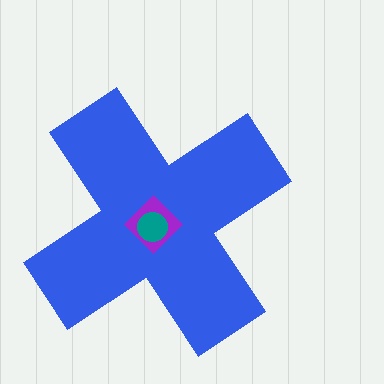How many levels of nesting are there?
3.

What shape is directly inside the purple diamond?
The teal circle.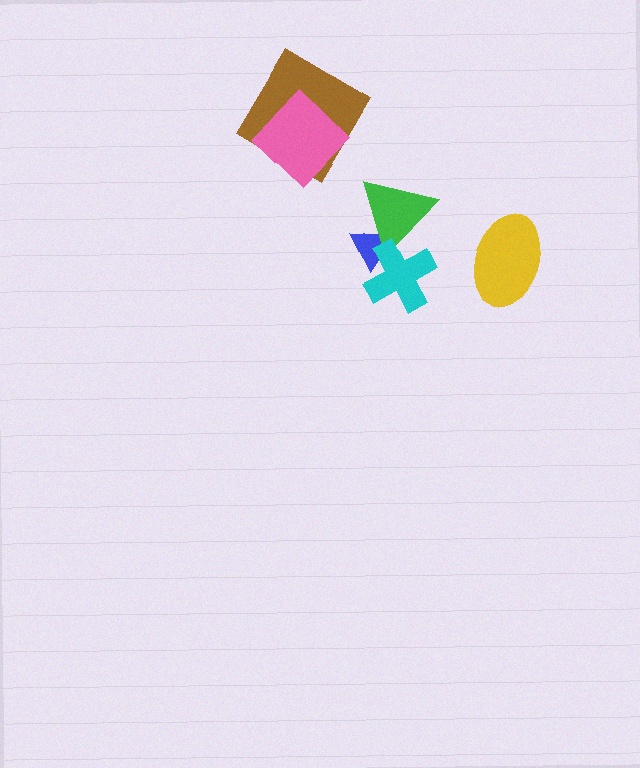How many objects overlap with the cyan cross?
2 objects overlap with the cyan cross.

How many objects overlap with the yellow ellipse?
0 objects overlap with the yellow ellipse.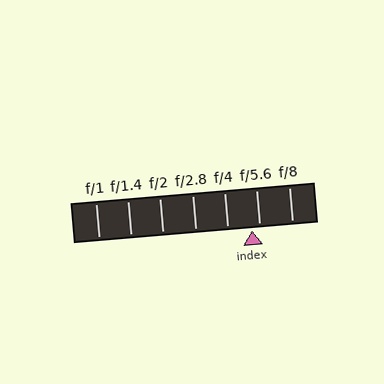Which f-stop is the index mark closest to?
The index mark is closest to f/5.6.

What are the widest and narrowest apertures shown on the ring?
The widest aperture shown is f/1 and the narrowest is f/8.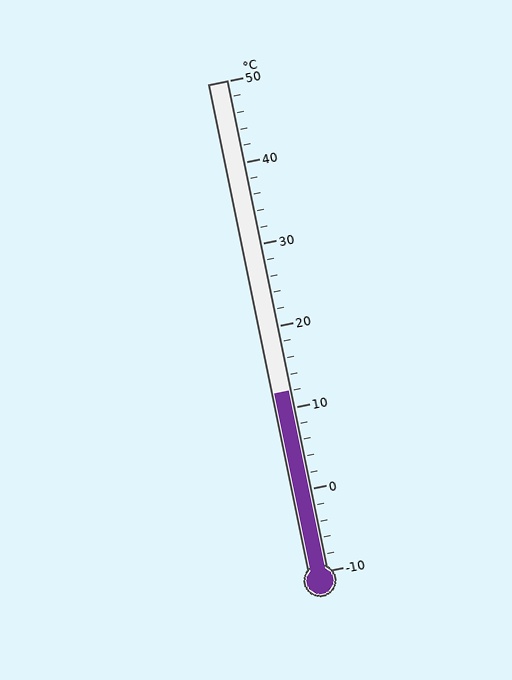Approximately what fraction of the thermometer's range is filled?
The thermometer is filled to approximately 35% of its range.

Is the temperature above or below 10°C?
The temperature is above 10°C.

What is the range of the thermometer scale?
The thermometer scale ranges from -10°C to 50°C.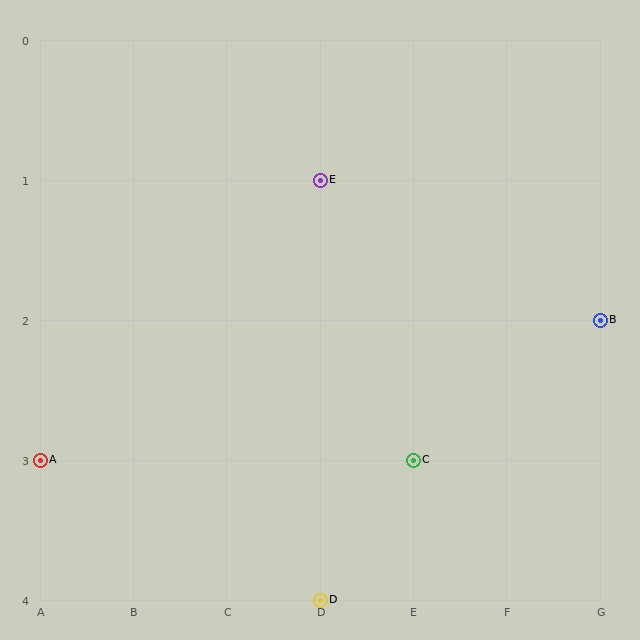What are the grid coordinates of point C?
Point C is at grid coordinates (E, 3).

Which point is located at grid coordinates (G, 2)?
Point B is at (G, 2).